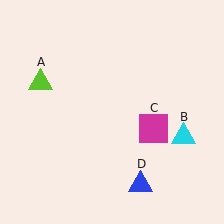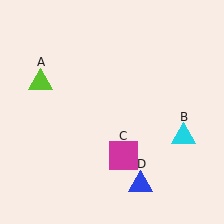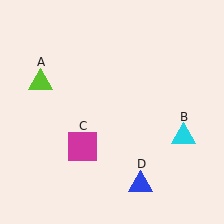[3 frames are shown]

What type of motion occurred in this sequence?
The magenta square (object C) rotated clockwise around the center of the scene.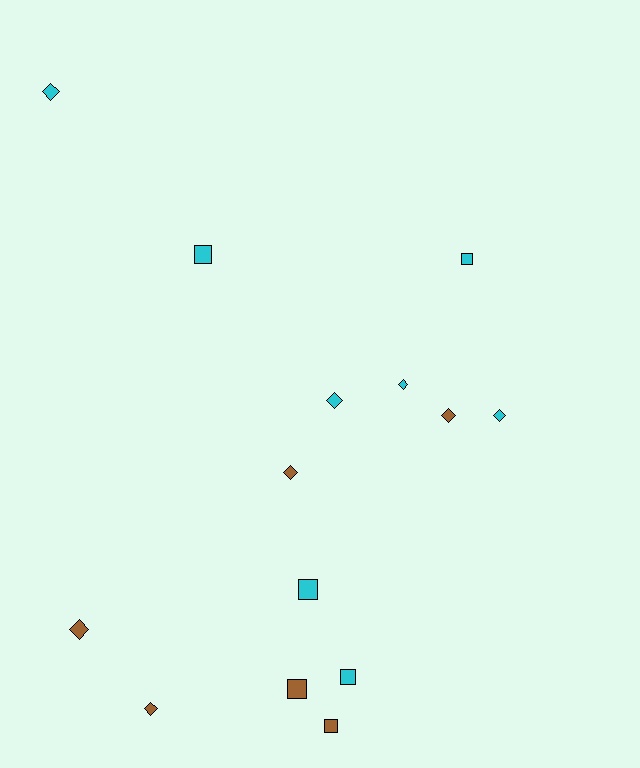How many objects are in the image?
There are 14 objects.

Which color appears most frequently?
Cyan, with 8 objects.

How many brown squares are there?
There are 2 brown squares.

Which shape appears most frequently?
Diamond, with 8 objects.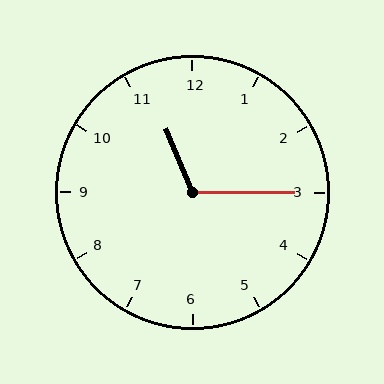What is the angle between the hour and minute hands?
Approximately 112 degrees.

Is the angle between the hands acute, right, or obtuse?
It is obtuse.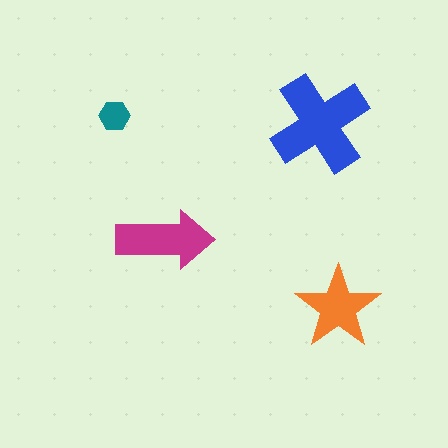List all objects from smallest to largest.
The teal hexagon, the orange star, the magenta arrow, the blue cross.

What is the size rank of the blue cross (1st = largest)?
1st.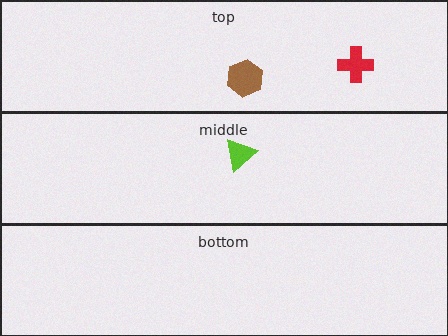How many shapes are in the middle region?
1.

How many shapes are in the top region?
2.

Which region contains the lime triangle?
The middle region.